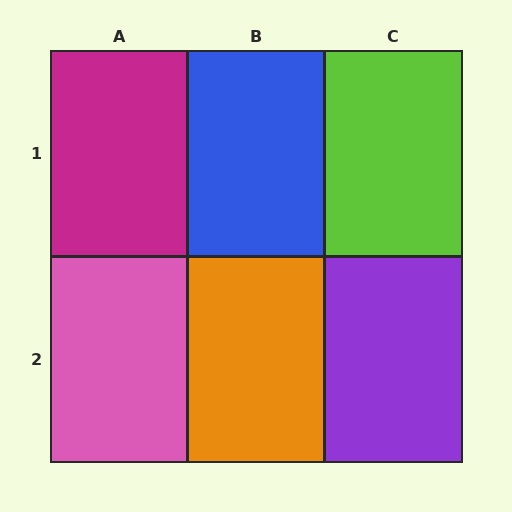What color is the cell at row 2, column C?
Purple.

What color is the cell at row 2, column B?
Orange.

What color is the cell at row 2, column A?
Pink.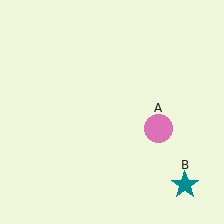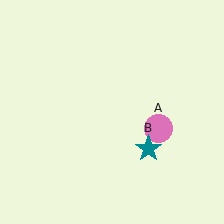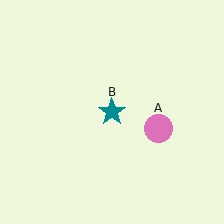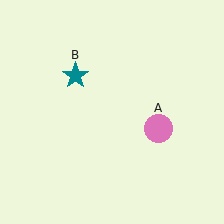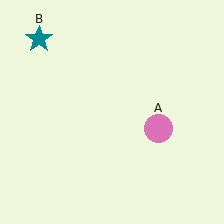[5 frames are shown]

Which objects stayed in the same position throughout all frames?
Pink circle (object A) remained stationary.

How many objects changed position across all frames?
1 object changed position: teal star (object B).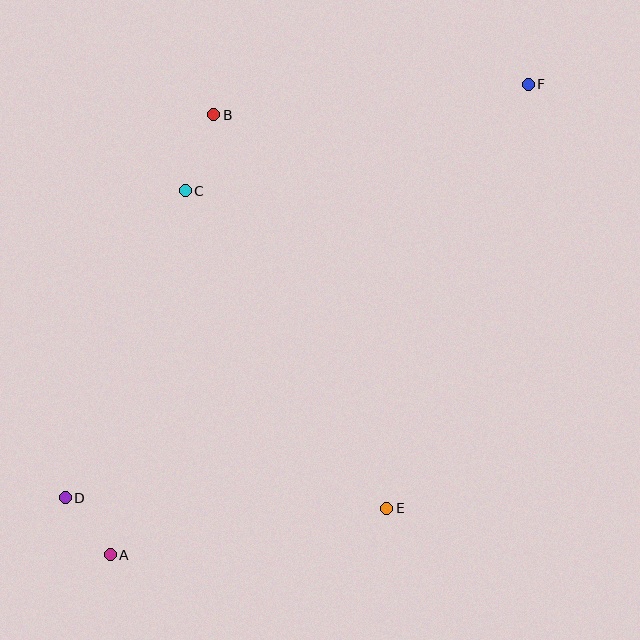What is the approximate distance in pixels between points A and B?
The distance between A and B is approximately 452 pixels.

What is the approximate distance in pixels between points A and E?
The distance between A and E is approximately 280 pixels.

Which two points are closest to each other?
Points A and D are closest to each other.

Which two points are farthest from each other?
Points A and F are farthest from each other.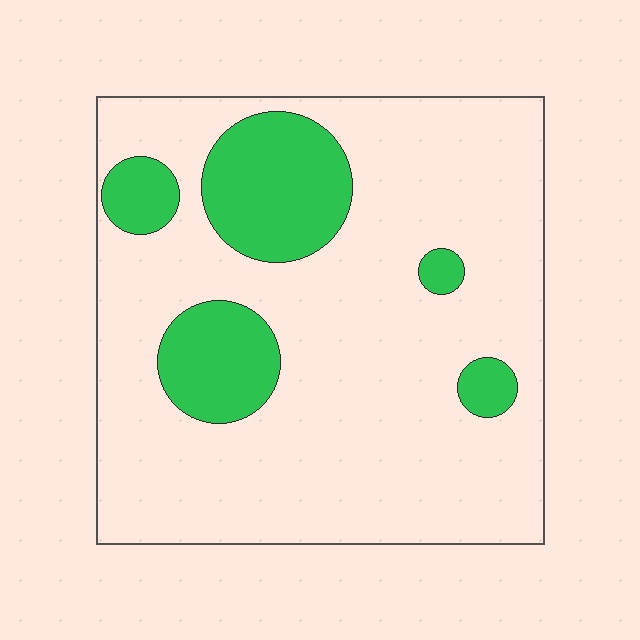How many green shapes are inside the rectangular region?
5.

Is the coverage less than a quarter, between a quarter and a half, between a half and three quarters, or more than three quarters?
Less than a quarter.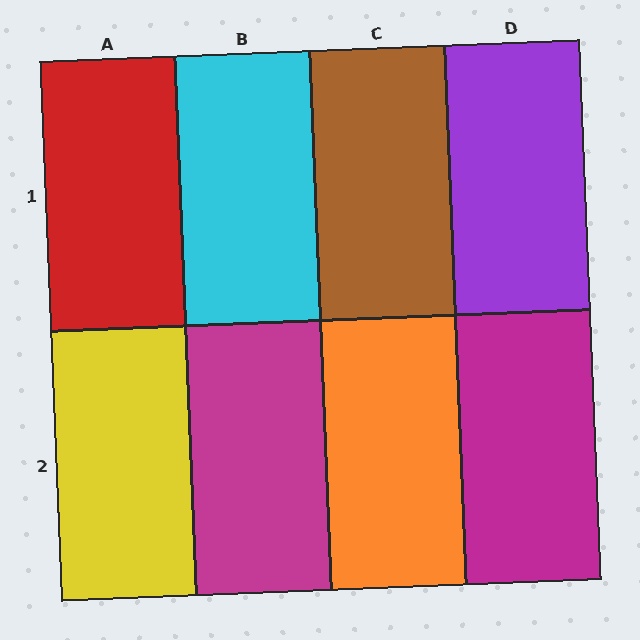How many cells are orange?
1 cell is orange.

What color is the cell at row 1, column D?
Purple.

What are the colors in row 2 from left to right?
Yellow, magenta, orange, magenta.